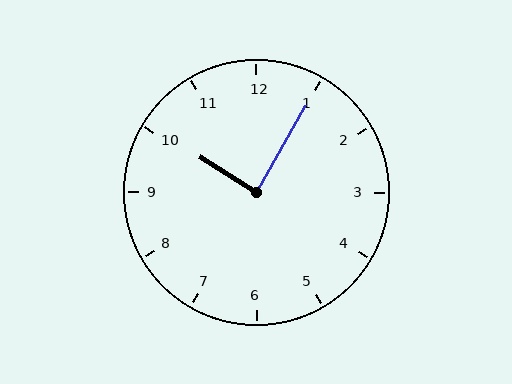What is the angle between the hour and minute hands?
Approximately 88 degrees.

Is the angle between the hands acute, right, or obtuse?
It is right.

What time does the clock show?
10:05.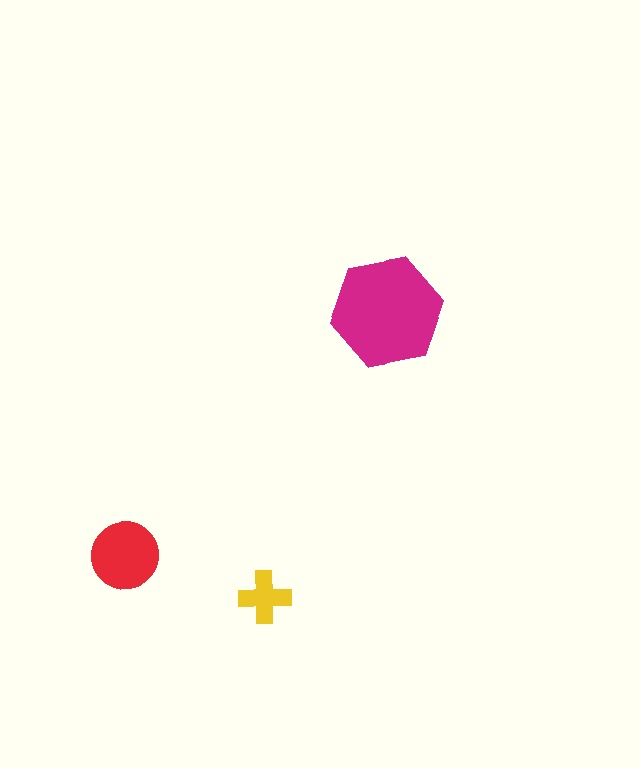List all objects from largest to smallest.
The magenta hexagon, the red circle, the yellow cross.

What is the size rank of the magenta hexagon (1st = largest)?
1st.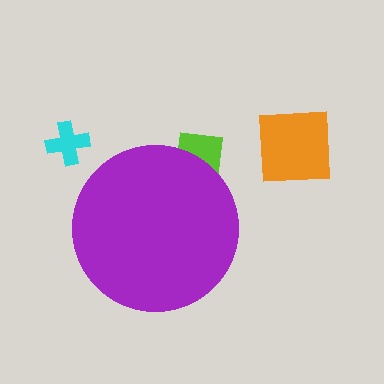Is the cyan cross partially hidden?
No, the cyan cross is fully visible.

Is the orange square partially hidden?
No, the orange square is fully visible.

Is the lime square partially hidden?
Yes, the lime square is partially hidden behind the purple circle.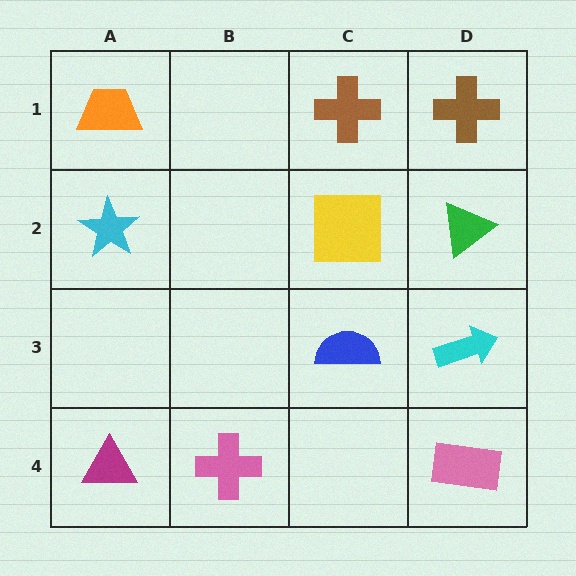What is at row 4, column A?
A magenta triangle.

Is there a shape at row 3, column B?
No, that cell is empty.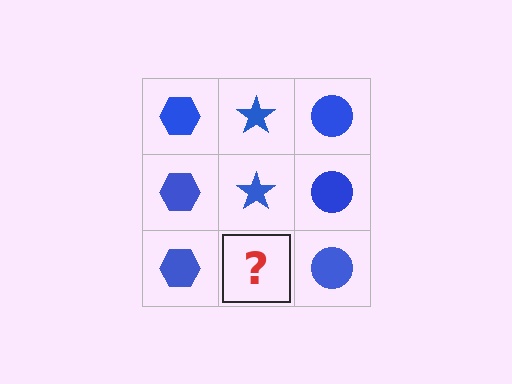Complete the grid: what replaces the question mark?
The question mark should be replaced with a blue star.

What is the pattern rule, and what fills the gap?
The rule is that each column has a consistent shape. The gap should be filled with a blue star.